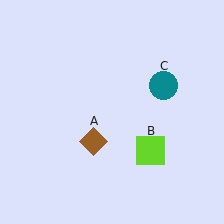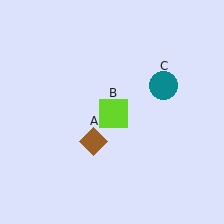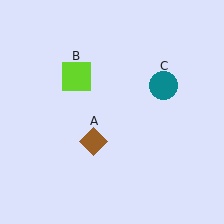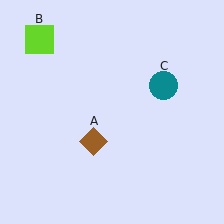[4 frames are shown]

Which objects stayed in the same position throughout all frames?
Brown diamond (object A) and teal circle (object C) remained stationary.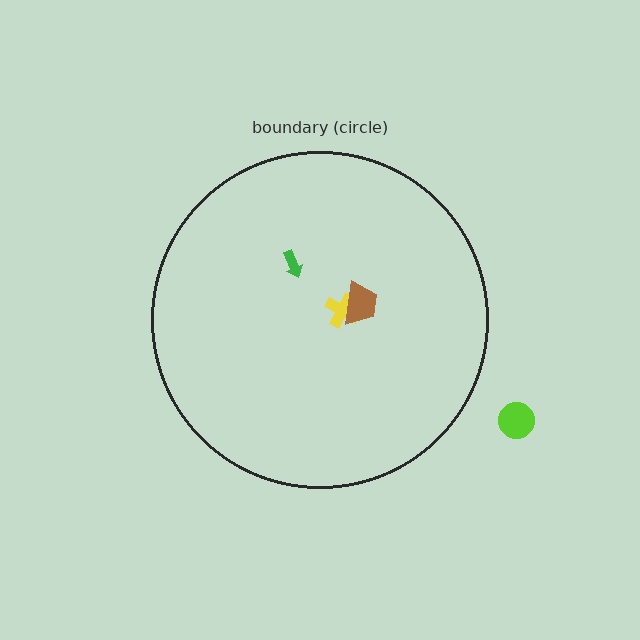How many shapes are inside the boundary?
3 inside, 1 outside.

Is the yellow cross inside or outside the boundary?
Inside.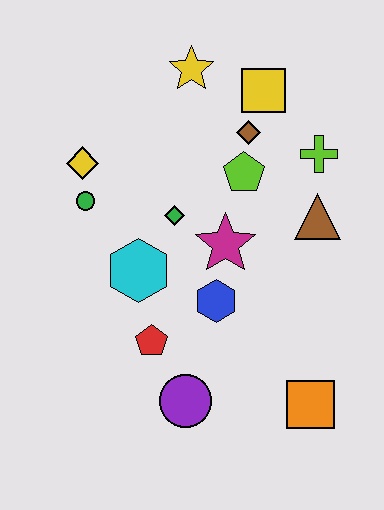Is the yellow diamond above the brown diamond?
No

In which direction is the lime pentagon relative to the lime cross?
The lime pentagon is to the left of the lime cross.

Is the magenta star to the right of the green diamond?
Yes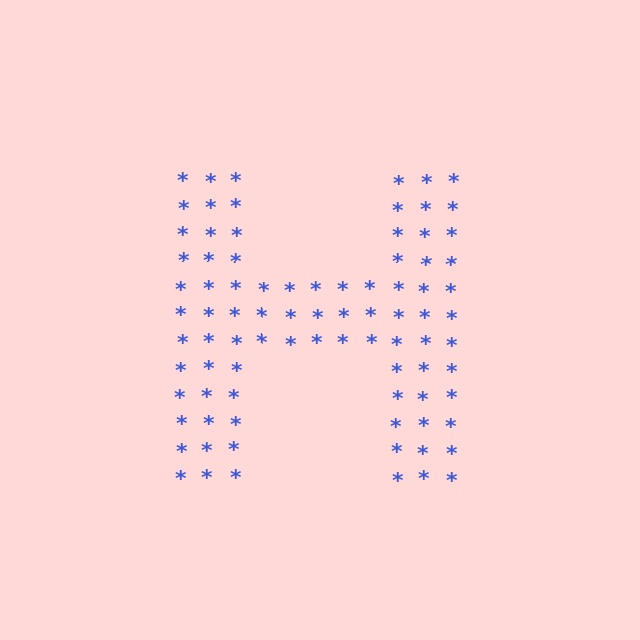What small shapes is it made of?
It is made of small asterisks.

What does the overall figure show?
The overall figure shows the letter H.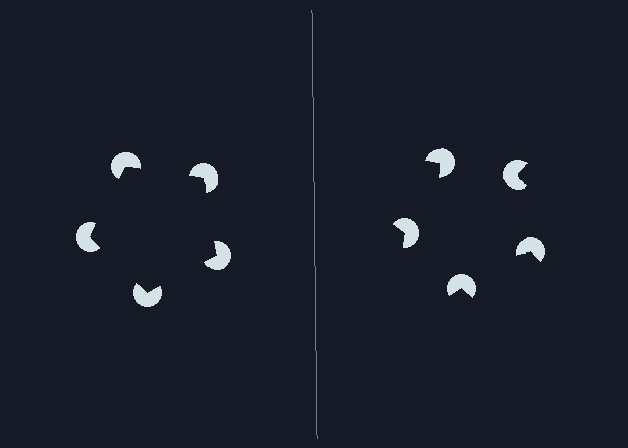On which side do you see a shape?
An illusory pentagon appears on the left side. On the right side the wedge cuts are rotated, so no coherent shape forms.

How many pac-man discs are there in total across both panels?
10 — 5 on each side.